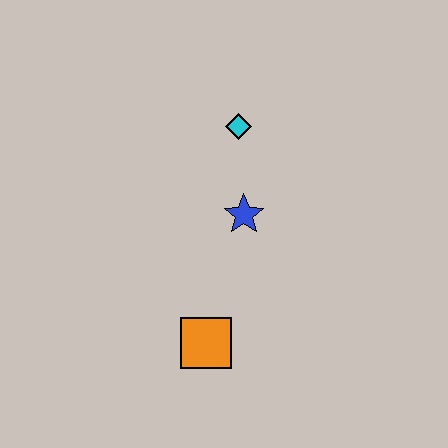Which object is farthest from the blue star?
The orange square is farthest from the blue star.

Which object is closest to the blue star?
The cyan diamond is closest to the blue star.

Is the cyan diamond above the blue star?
Yes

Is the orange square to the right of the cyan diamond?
No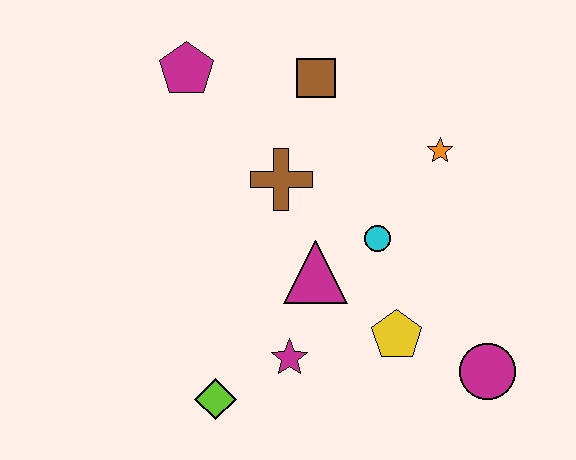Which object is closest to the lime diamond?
The magenta star is closest to the lime diamond.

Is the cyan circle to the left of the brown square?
No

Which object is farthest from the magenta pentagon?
The magenta circle is farthest from the magenta pentagon.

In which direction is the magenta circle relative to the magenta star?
The magenta circle is to the right of the magenta star.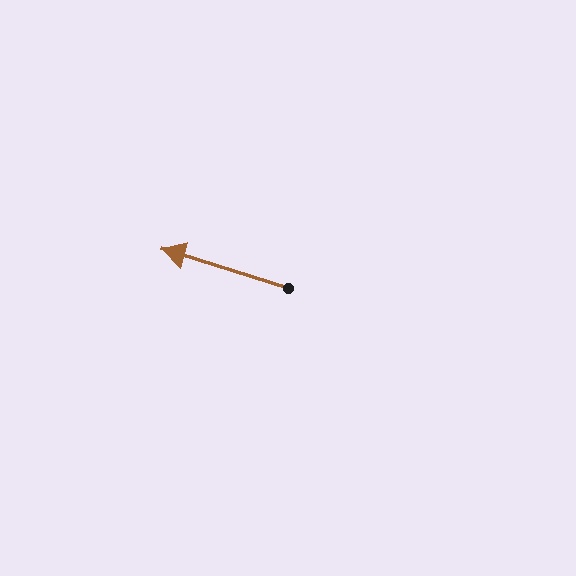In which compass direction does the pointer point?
West.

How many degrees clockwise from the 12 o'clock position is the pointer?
Approximately 287 degrees.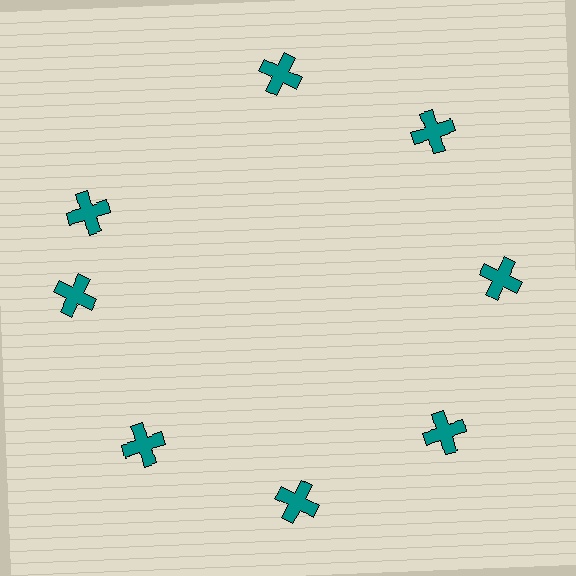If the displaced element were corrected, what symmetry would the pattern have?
It would have 8-fold rotational symmetry — the pattern would map onto itself every 45 degrees.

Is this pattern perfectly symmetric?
No. The 8 teal crosses are arranged in a ring, but one element near the 10 o'clock position is rotated out of alignment along the ring, breaking the 8-fold rotational symmetry.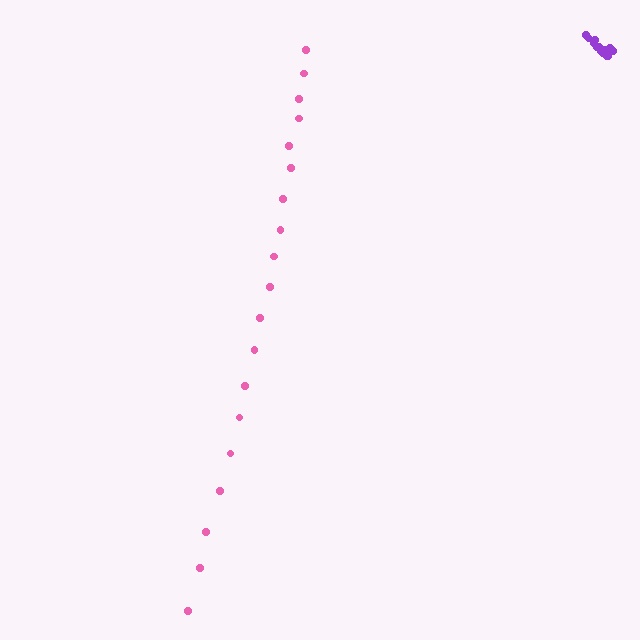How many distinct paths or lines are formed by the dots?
There are 2 distinct paths.